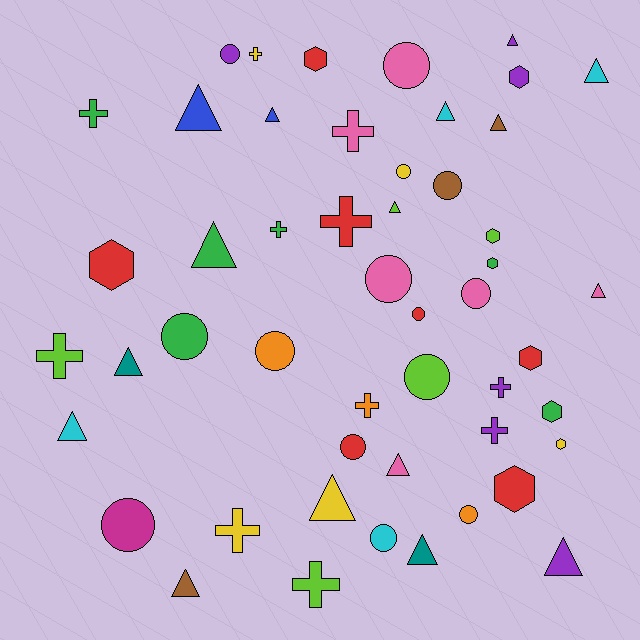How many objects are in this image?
There are 50 objects.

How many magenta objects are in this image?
There is 1 magenta object.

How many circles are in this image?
There are 14 circles.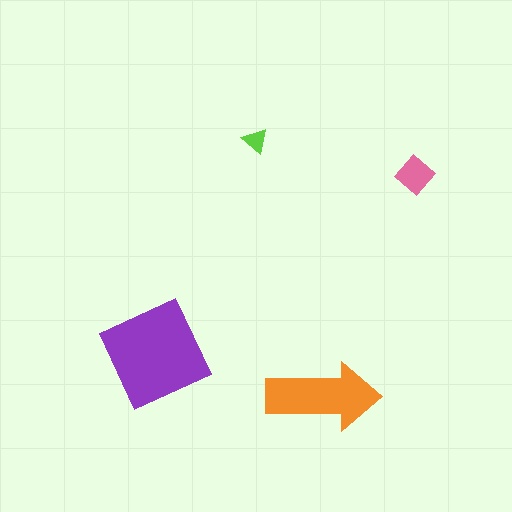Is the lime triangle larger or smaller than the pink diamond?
Smaller.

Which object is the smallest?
The lime triangle.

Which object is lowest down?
The orange arrow is bottommost.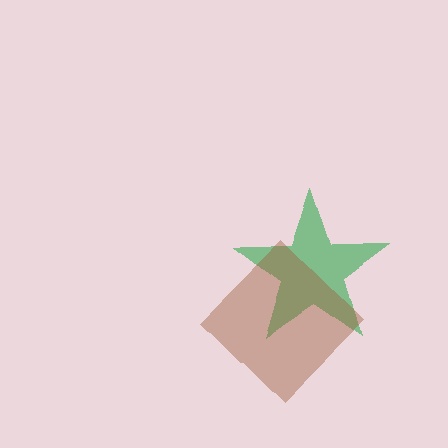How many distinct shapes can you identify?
There are 2 distinct shapes: a green star, a brown diamond.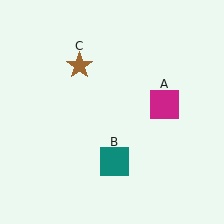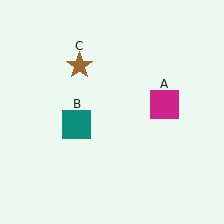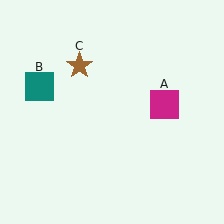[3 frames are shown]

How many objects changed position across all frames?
1 object changed position: teal square (object B).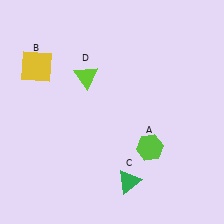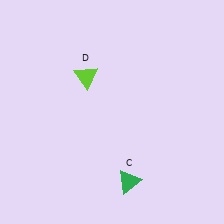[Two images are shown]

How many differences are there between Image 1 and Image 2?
There are 2 differences between the two images.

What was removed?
The yellow square (B), the lime hexagon (A) were removed in Image 2.